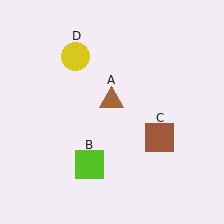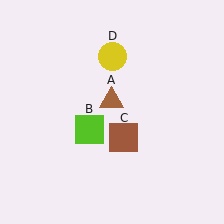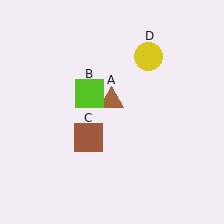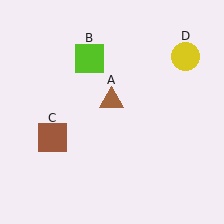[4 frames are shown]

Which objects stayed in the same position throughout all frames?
Brown triangle (object A) remained stationary.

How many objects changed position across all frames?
3 objects changed position: lime square (object B), brown square (object C), yellow circle (object D).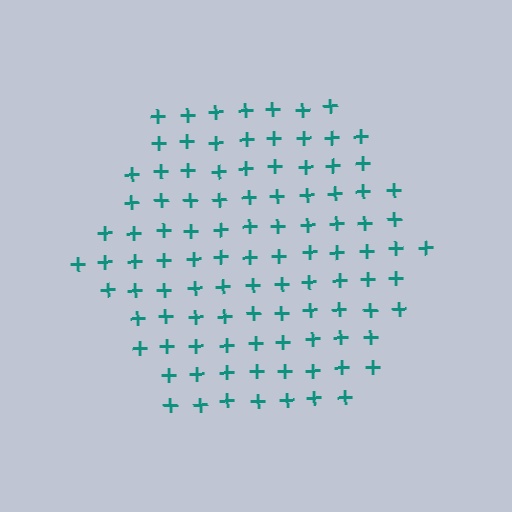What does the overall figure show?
The overall figure shows a hexagon.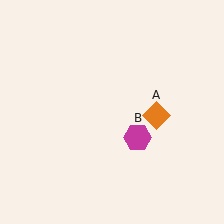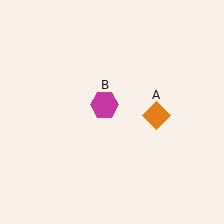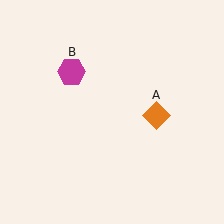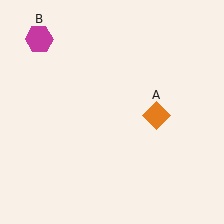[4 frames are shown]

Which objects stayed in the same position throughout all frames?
Orange diamond (object A) remained stationary.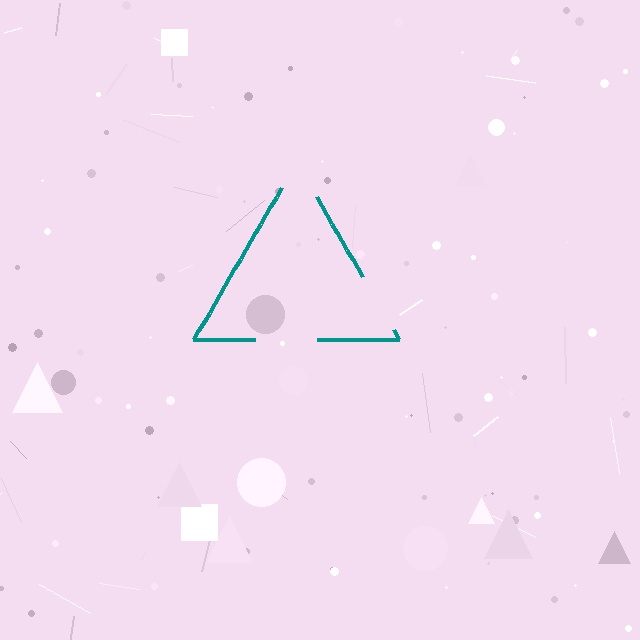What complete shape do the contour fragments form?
The contour fragments form a triangle.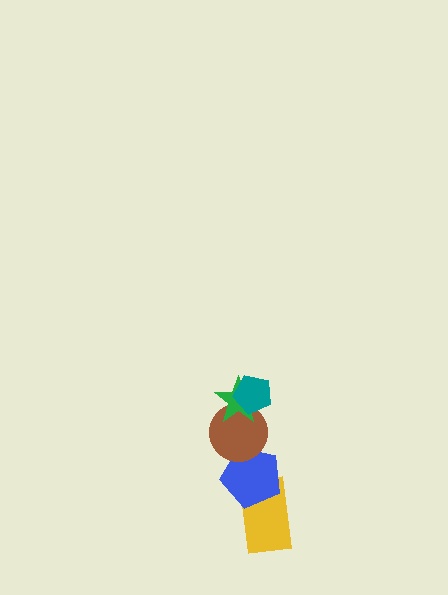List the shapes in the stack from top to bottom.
From top to bottom: the teal pentagon, the green star, the brown circle, the blue pentagon, the yellow rectangle.